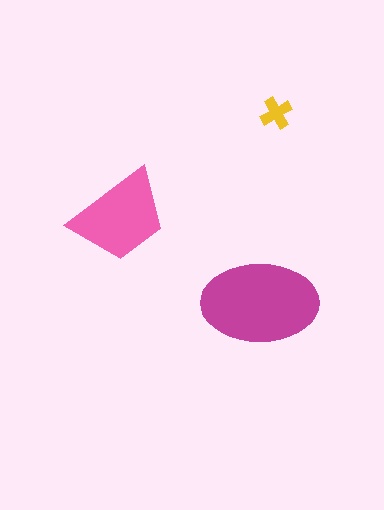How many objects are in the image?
There are 3 objects in the image.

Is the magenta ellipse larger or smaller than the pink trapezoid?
Larger.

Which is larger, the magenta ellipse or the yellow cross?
The magenta ellipse.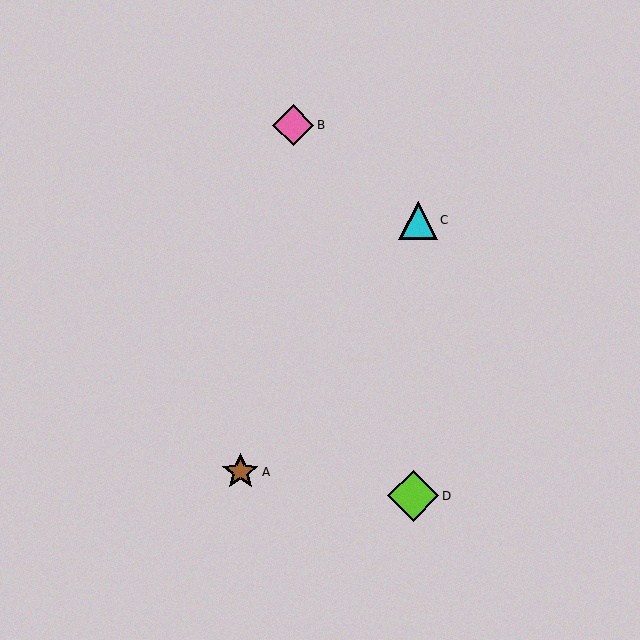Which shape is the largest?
The lime diamond (labeled D) is the largest.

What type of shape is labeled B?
Shape B is a pink diamond.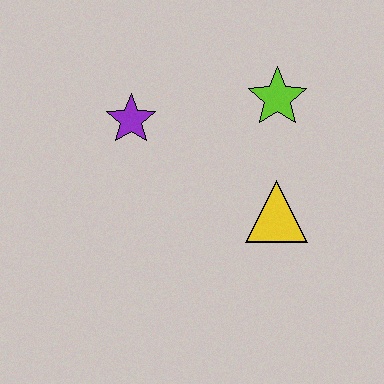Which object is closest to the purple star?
The lime star is closest to the purple star.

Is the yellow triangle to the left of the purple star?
No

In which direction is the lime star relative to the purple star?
The lime star is to the right of the purple star.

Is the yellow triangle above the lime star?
No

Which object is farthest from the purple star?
The yellow triangle is farthest from the purple star.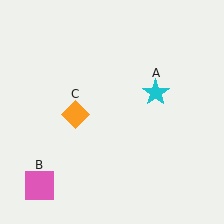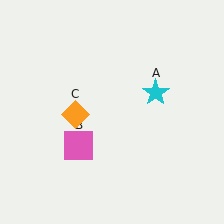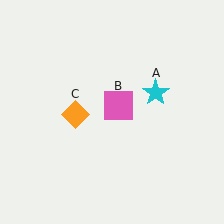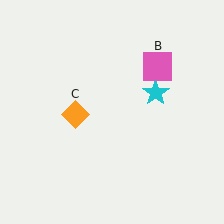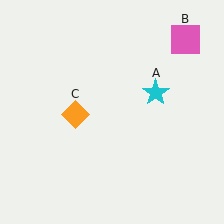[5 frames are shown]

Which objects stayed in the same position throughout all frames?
Cyan star (object A) and orange diamond (object C) remained stationary.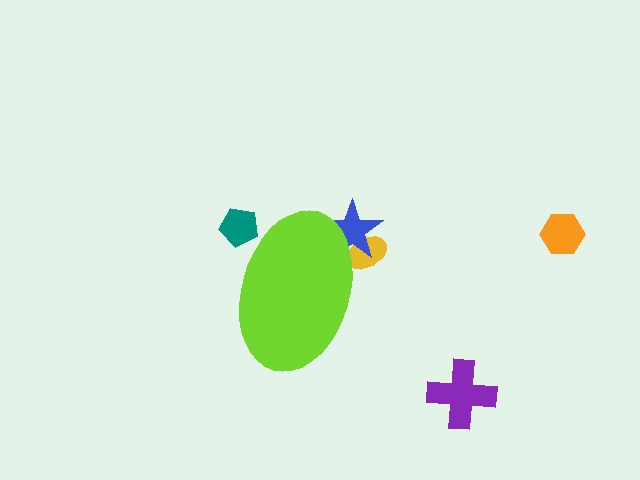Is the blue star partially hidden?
Yes, the blue star is partially hidden behind the lime ellipse.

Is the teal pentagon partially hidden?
Yes, the teal pentagon is partially hidden behind the lime ellipse.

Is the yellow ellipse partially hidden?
Yes, the yellow ellipse is partially hidden behind the lime ellipse.